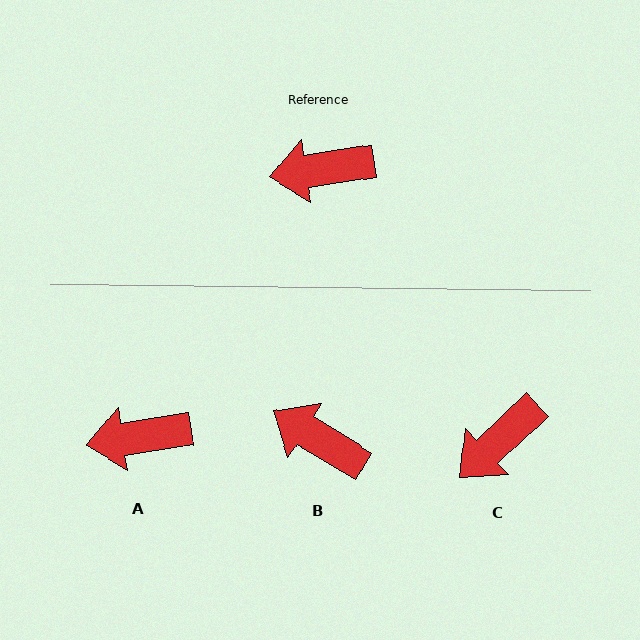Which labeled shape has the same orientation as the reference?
A.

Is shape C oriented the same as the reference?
No, it is off by about 34 degrees.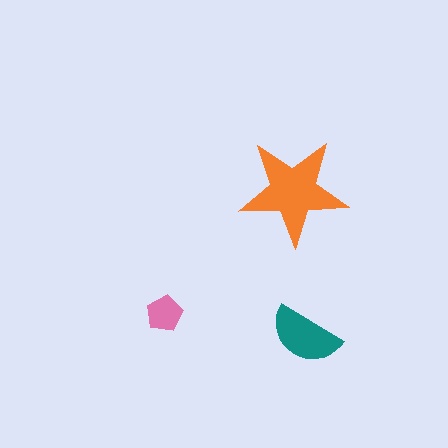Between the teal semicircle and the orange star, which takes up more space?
The orange star.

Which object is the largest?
The orange star.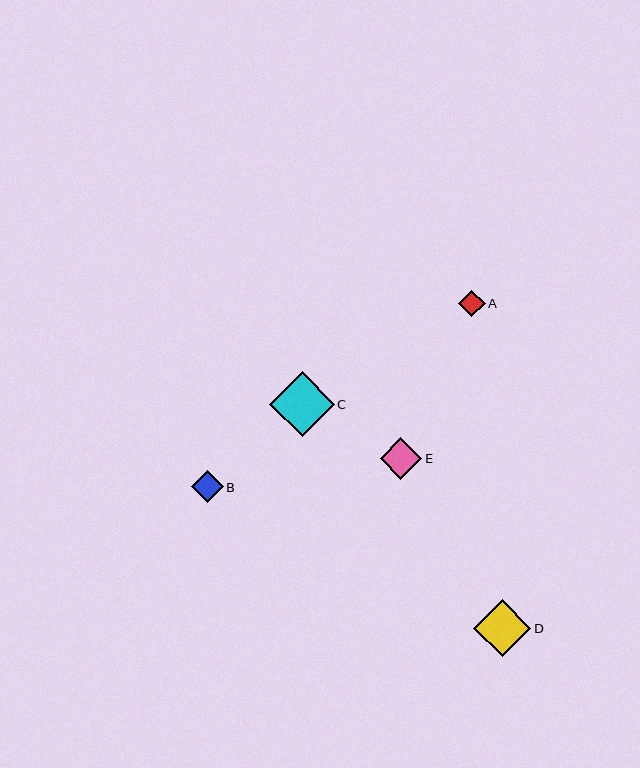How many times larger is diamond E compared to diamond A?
Diamond E is approximately 1.6 times the size of diamond A.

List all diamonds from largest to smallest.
From largest to smallest: C, D, E, B, A.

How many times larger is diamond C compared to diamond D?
Diamond C is approximately 1.1 times the size of diamond D.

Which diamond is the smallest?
Diamond A is the smallest with a size of approximately 26 pixels.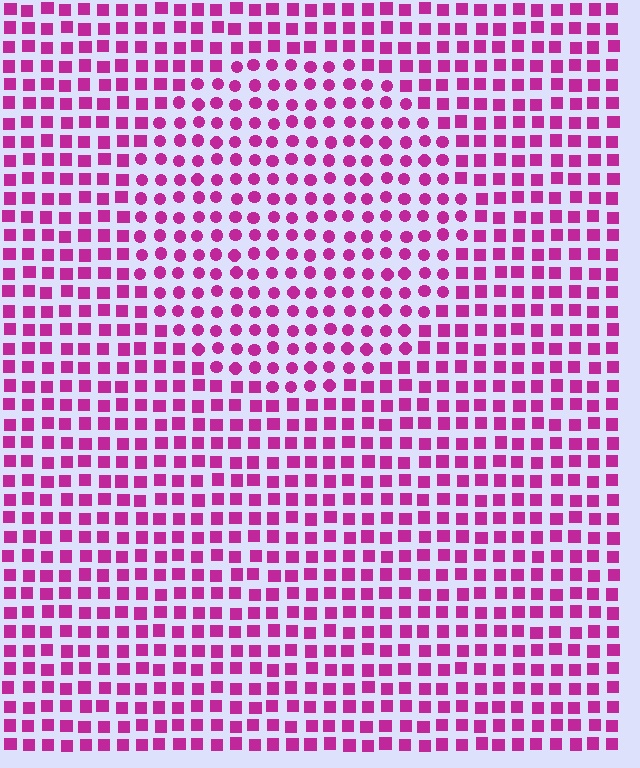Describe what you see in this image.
The image is filled with small magenta elements arranged in a uniform grid. A circle-shaped region contains circles, while the surrounding area contains squares. The boundary is defined purely by the change in element shape.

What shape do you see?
I see a circle.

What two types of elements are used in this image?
The image uses circles inside the circle region and squares outside it.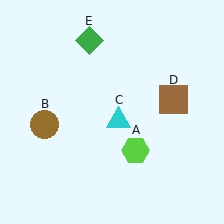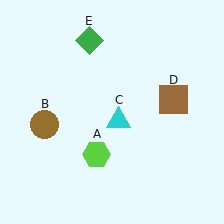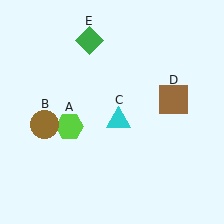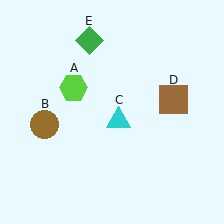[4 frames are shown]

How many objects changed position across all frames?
1 object changed position: lime hexagon (object A).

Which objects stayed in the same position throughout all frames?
Brown circle (object B) and cyan triangle (object C) and brown square (object D) and green diamond (object E) remained stationary.